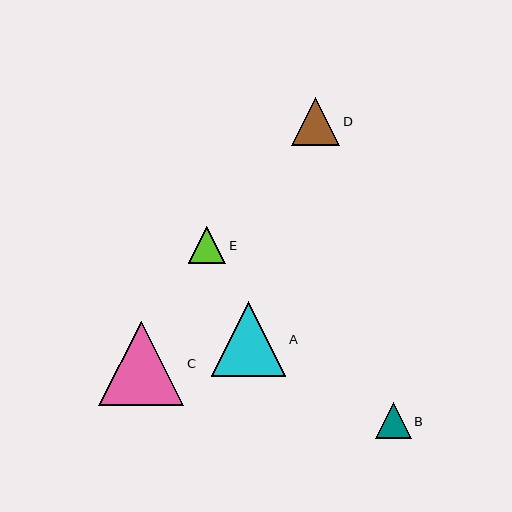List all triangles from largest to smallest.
From largest to smallest: C, A, D, E, B.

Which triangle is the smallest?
Triangle B is the smallest with a size of approximately 36 pixels.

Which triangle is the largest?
Triangle C is the largest with a size of approximately 85 pixels.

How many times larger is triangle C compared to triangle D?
Triangle C is approximately 1.8 times the size of triangle D.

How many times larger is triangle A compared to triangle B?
Triangle A is approximately 2.1 times the size of triangle B.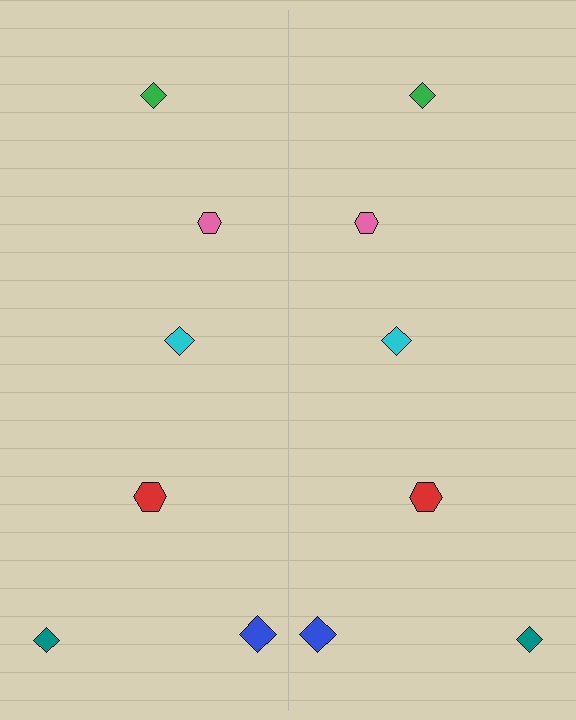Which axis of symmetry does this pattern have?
The pattern has a vertical axis of symmetry running through the center of the image.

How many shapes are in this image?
There are 12 shapes in this image.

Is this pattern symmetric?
Yes, this pattern has bilateral (reflection) symmetry.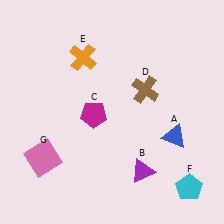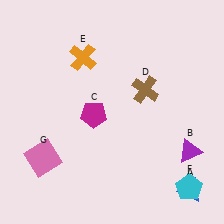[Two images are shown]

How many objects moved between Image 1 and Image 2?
2 objects moved between the two images.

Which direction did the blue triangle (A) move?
The blue triangle (A) moved down.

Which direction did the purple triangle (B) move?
The purple triangle (B) moved right.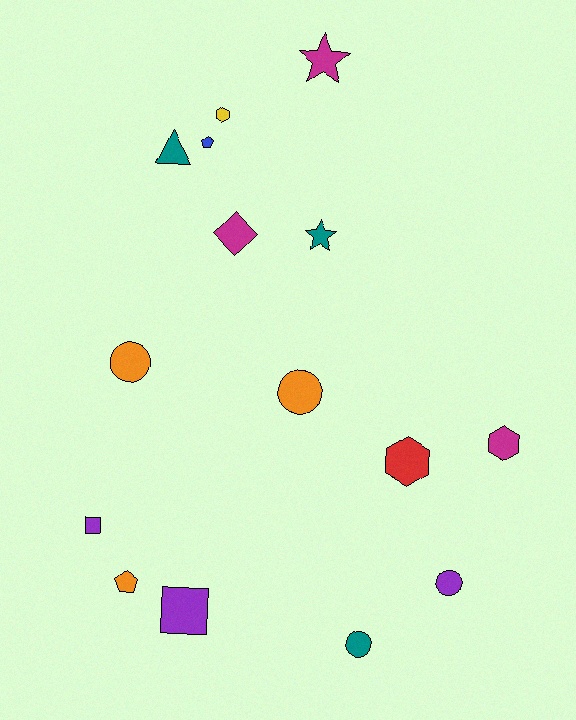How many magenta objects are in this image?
There are 3 magenta objects.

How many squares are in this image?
There are 2 squares.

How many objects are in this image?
There are 15 objects.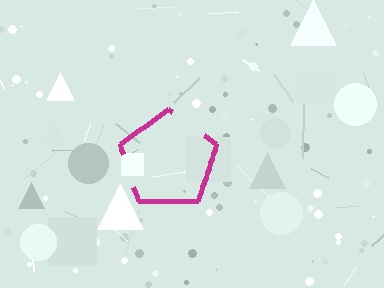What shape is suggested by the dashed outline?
The dashed outline suggests a pentagon.